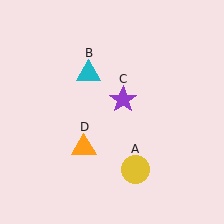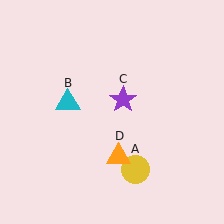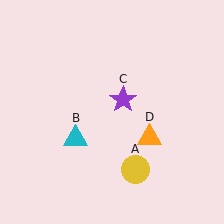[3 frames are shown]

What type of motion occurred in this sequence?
The cyan triangle (object B), orange triangle (object D) rotated counterclockwise around the center of the scene.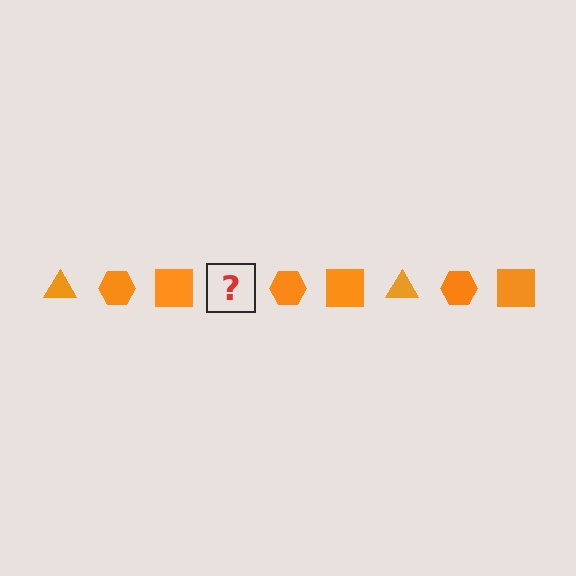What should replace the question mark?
The question mark should be replaced with an orange triangle.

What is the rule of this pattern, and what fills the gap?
The rule is that the pattern cycles through triangle, hexagon, square shapes in orange. The gap should be filled with an orange triangle.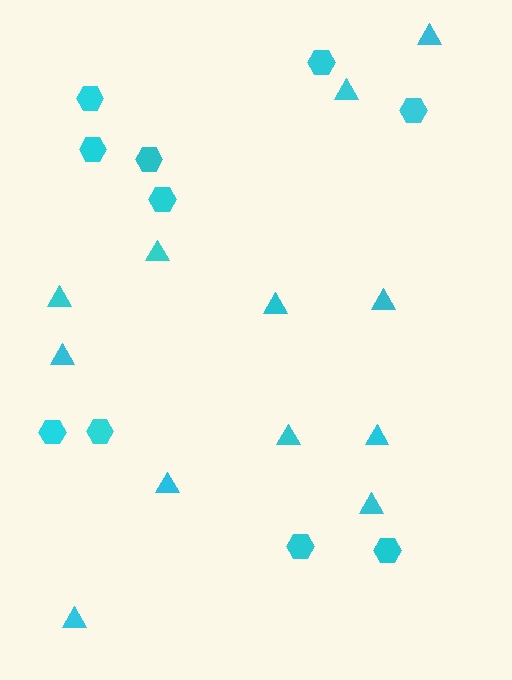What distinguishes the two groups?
There are 2 groups: one group of triangles (12) and one group of hexagons (10).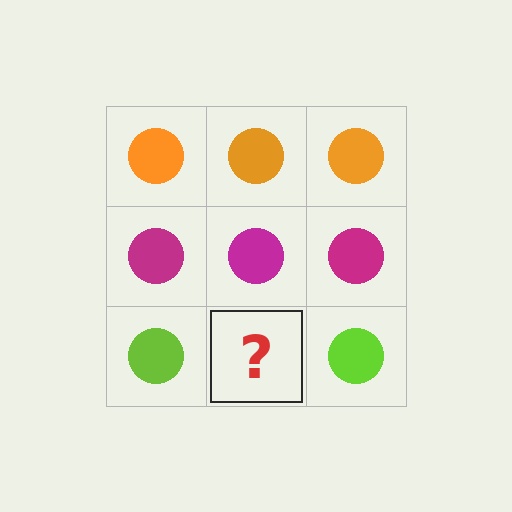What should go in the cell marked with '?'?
The missing cell should contain a lime circle.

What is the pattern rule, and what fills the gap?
The rule is that each row has a consistent color. The gap should be filled with a lime circle.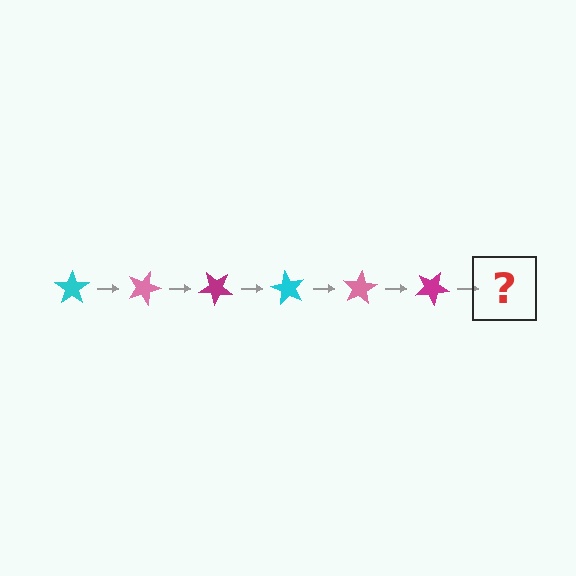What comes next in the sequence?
The next element should be a cyan star, rotated 120 degrees from the start.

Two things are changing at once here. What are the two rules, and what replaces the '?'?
The two rules are that it rotates 20 degrees each step and the color cycles through cyan, pink, and magenta. The '?' should be a cyan star, rotated 120 degrees from the start.